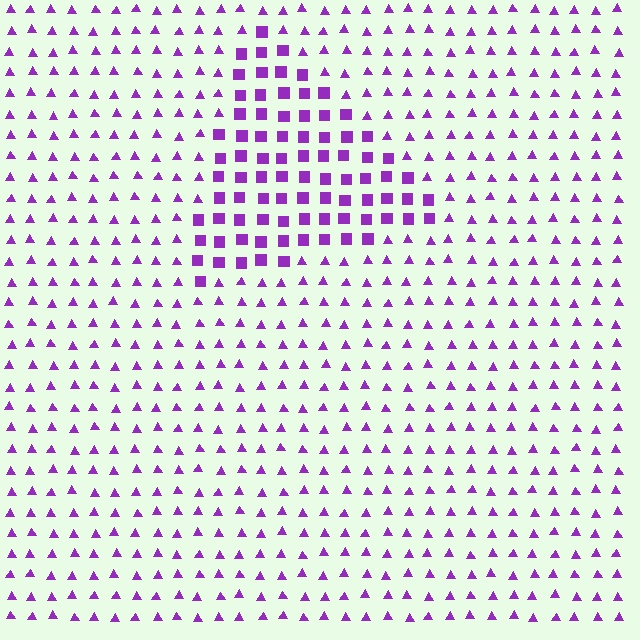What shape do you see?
I see a triangle.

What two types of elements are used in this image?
The image uses squares inside the triangle region and triangles outside it.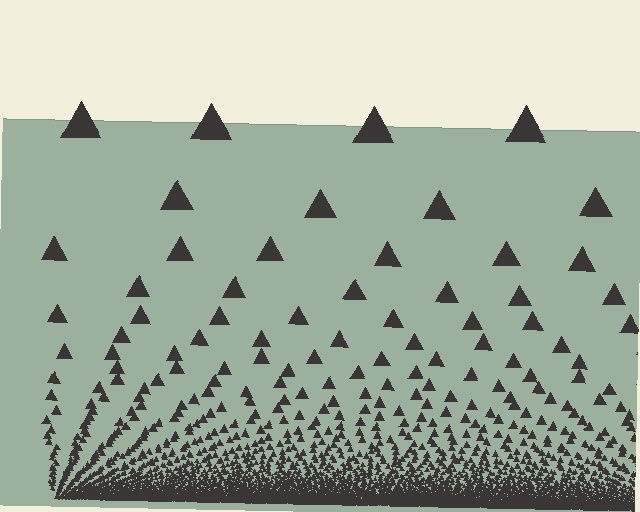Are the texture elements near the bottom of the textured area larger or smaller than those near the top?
Smaller. The gradient is inverted — elements near the bottom are smaller and denser.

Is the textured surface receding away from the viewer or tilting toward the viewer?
The surface appears to tilt toward the viewer. Texture elements get larger and sparser toward the top.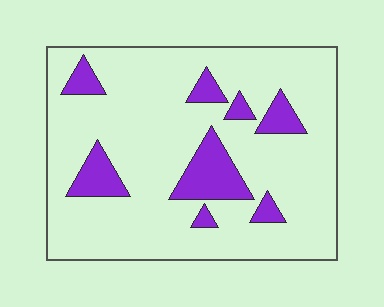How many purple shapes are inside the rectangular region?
8.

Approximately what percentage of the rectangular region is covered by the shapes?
Approximately 15%.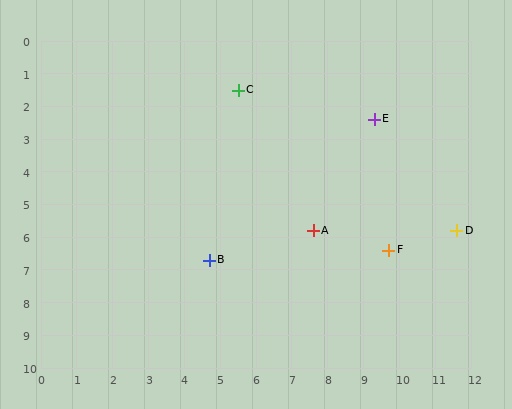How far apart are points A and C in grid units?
Points A and C are about 4.8 grid units apart.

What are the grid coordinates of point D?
Point D is at approximately (11.6, 5.8).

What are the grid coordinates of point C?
Point C is at approximately (5.5, 1.5).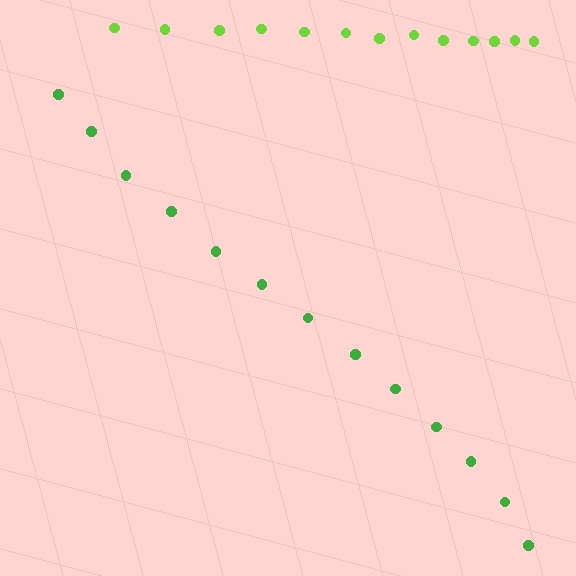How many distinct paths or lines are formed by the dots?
There are 2 distinct paths.